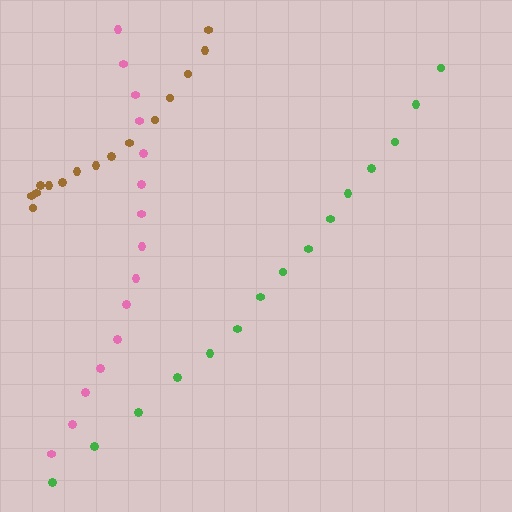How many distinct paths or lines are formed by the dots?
There are 3 distinct paths.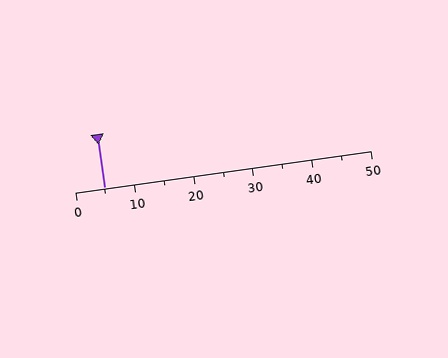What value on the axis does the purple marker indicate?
The marker indicates approximately 5.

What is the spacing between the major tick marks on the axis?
The major ticks are spaced 10 apart.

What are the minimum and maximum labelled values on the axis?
The axis runs from 0 to 50.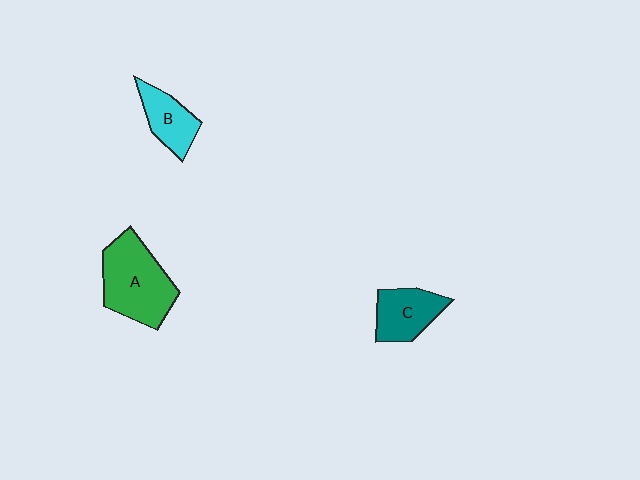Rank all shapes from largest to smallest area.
From largest to smallest: A (green), C (teal), B (cyan).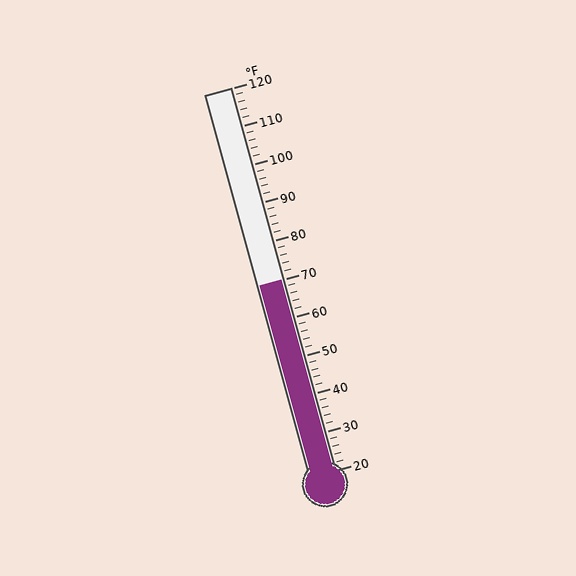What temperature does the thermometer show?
The thermometer shows approximately 70°F.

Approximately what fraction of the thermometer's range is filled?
The thermometer is filled to approximately 50% of its range.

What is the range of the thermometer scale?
The thermometer scale ranges from 20°F to 120°F.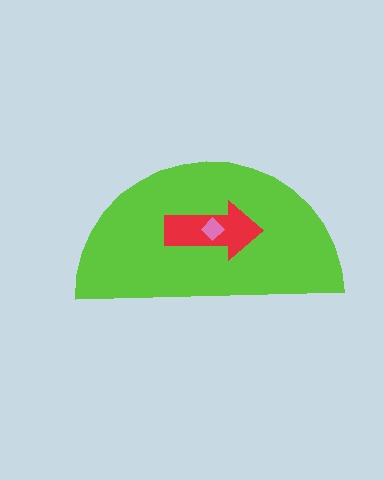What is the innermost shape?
The pink diamond.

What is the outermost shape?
The lime semicircle.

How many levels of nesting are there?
3.